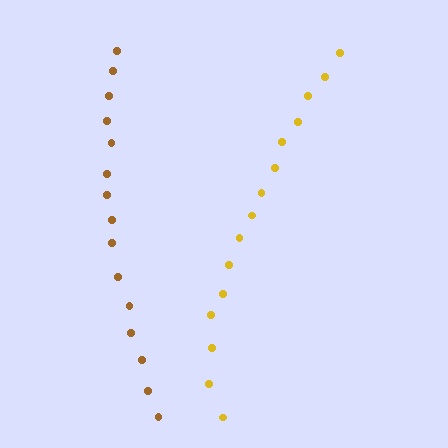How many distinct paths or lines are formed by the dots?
There are 2 distinct paths.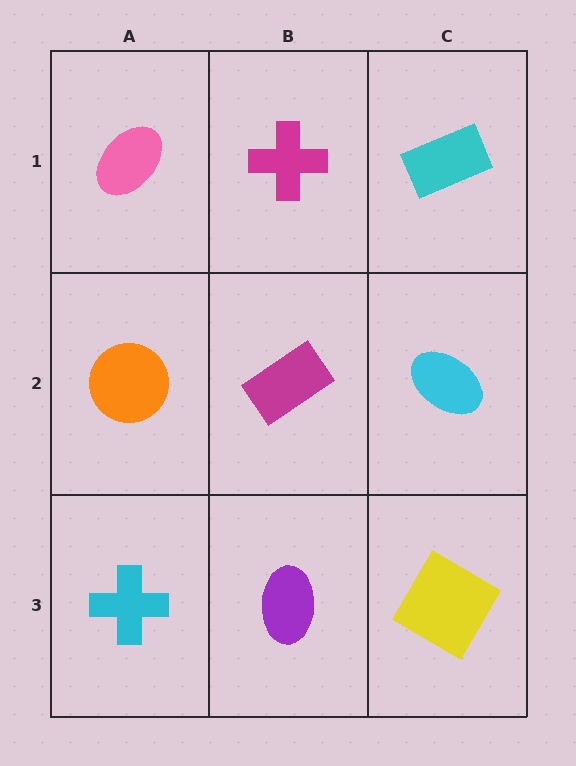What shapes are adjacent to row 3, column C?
A cyan ellipse (row 2, column C), a purple ellipse (row 3, column B).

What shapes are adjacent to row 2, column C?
A cyan rectangle (row 1, column C), a yellow diamond (row 3, column C), a magenta rectangle (row 2, column B).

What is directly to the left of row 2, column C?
A magenta rectangle.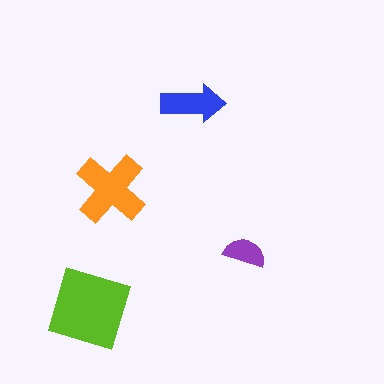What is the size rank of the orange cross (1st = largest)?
2nd.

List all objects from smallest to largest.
The purple semicircle, the blue arrow, the orange cross, the lime diamond.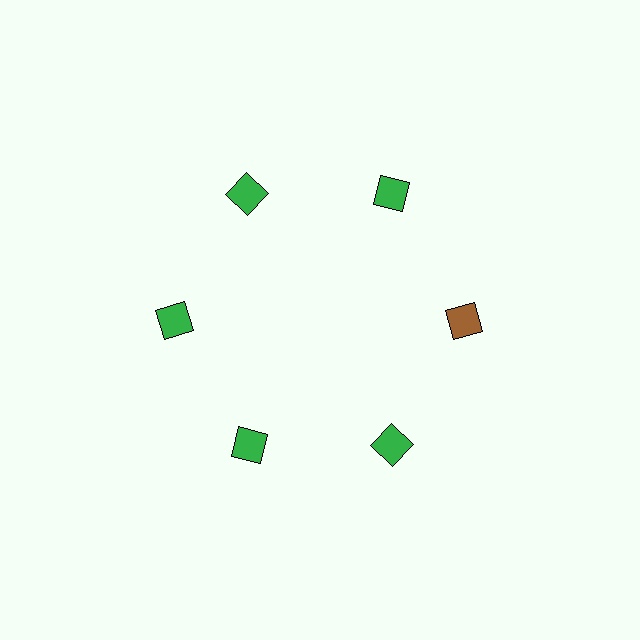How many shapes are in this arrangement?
There are 6 shapes arranged in a ring pattern.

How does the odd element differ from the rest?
It has a different color: brown instead of green.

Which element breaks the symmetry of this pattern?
The brown diamond at roughly the 3 o'clock position breaks the symmetry. All other shapes are green diamonds.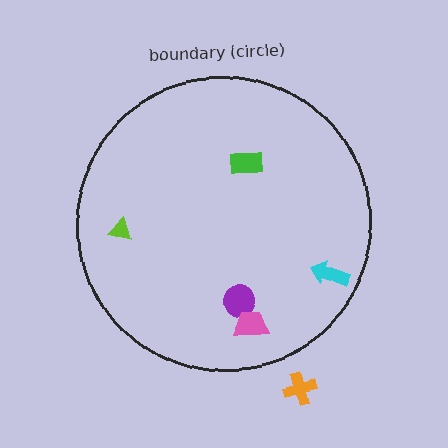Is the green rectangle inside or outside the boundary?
Inside.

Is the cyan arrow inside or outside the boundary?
Inside.